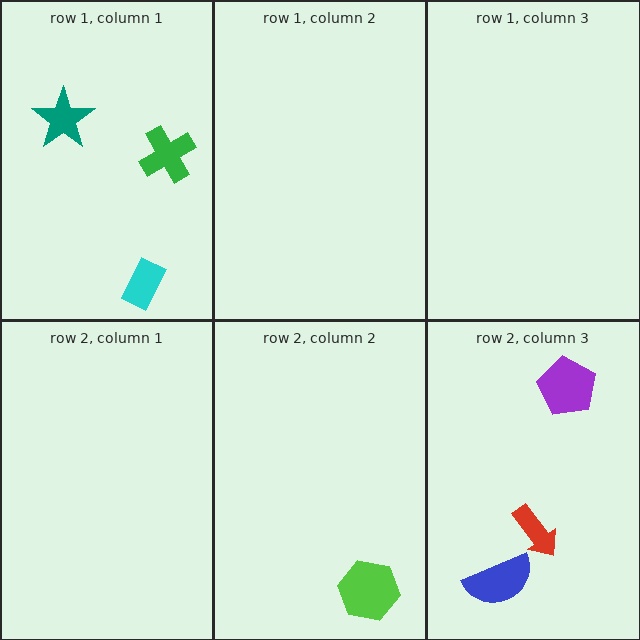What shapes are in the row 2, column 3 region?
The red arrow, the purple pentagon, the blue semicircle.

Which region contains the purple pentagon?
The row 2, column 3 region.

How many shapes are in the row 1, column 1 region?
3.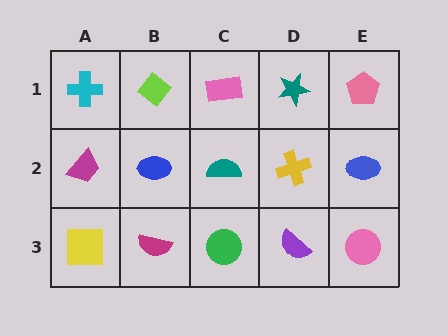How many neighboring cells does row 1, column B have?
3.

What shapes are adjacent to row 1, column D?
A yellow cross (row 2, column D), a pink rectangle (row 1, column C), a pink pentagon (row 1, column E).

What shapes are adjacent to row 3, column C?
A teal semicircle (row 2, column C), a magenta semicircle (row 3, column B), a purple semicircle (row 3, column D).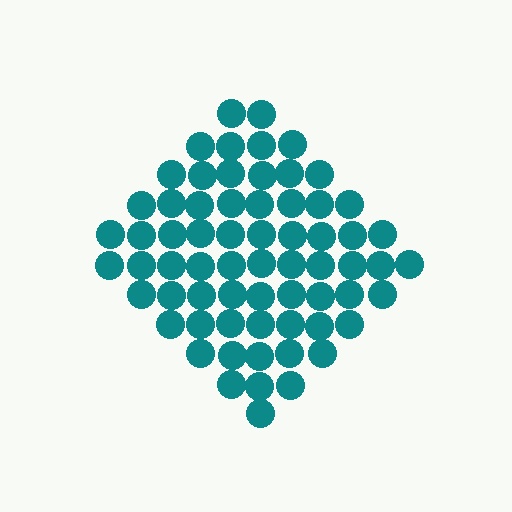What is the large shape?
The large shape is a diamond.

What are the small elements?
The small elements are circles.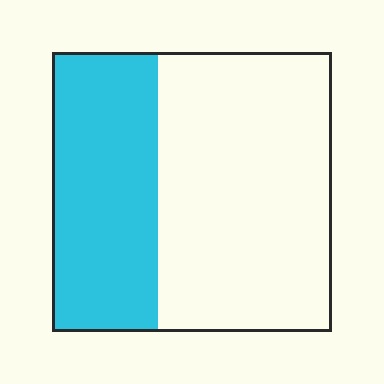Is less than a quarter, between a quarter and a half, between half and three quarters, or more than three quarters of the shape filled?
Between a quarter and a half.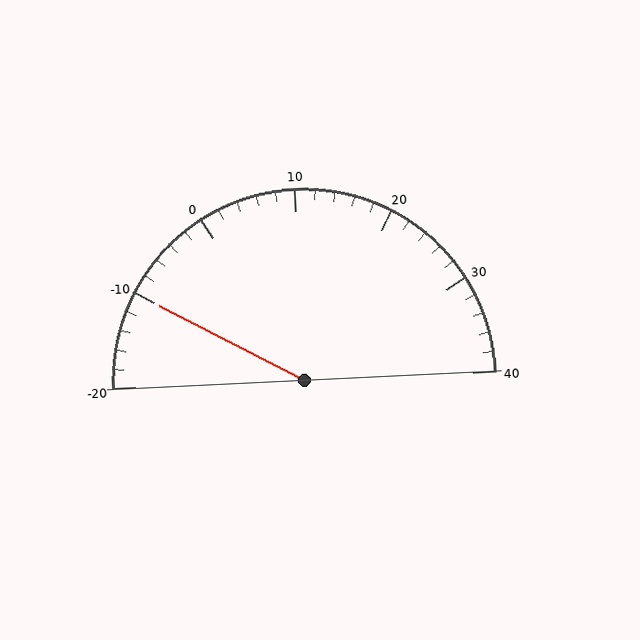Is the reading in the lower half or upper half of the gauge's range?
The reading is in the lower half of the range (-20 to 40).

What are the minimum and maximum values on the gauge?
The gauge ranges from -20 to 40.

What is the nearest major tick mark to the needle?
The nearest major tick mark is -10.